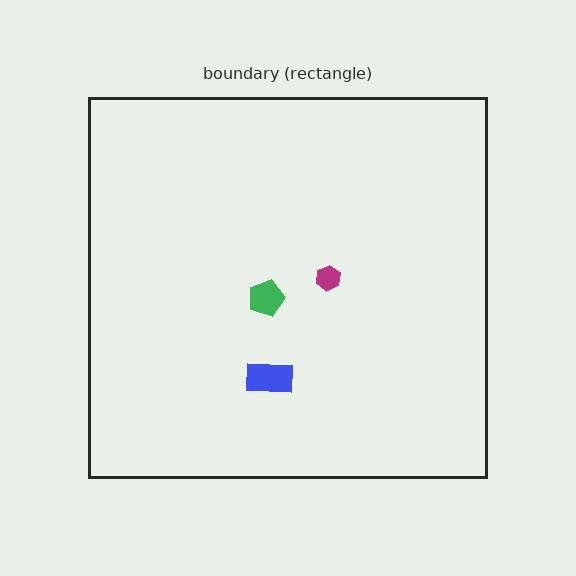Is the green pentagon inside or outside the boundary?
Inside.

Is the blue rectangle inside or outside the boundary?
Inside.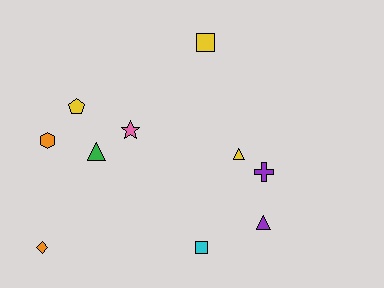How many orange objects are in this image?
There are 2 orange objects.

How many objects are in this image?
There are 10 objects.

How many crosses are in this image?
There is 1 cross.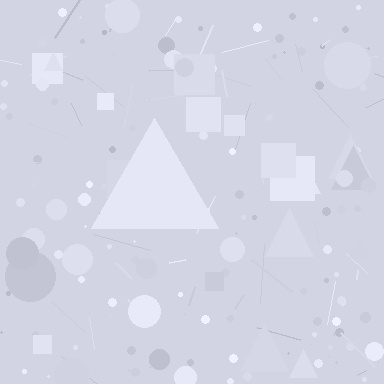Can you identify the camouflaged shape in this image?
The camouflaged shape is a triangle.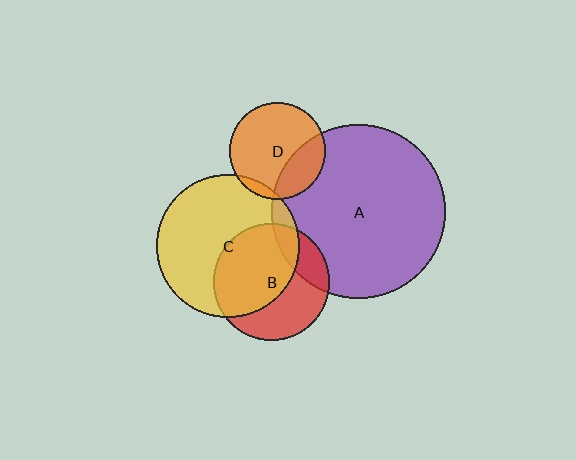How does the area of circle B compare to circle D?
Approximately 1.5 times.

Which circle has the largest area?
Circle A (purple).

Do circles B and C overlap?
Yes.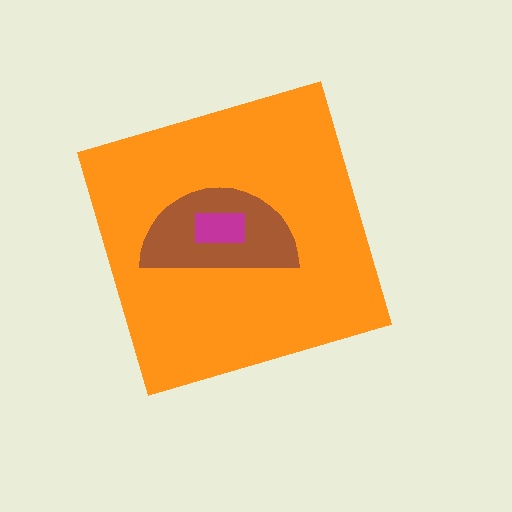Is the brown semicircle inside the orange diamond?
Yes.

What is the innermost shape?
The magenta rectangle.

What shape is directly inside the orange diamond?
The brown semicircle.